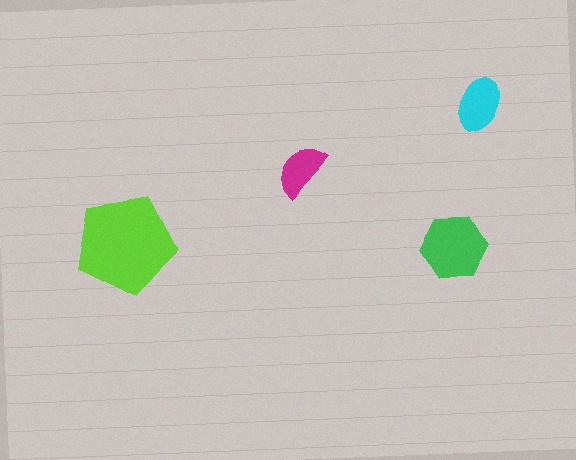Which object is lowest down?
The green hexagon is bottommost.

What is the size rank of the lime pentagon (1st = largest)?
1st.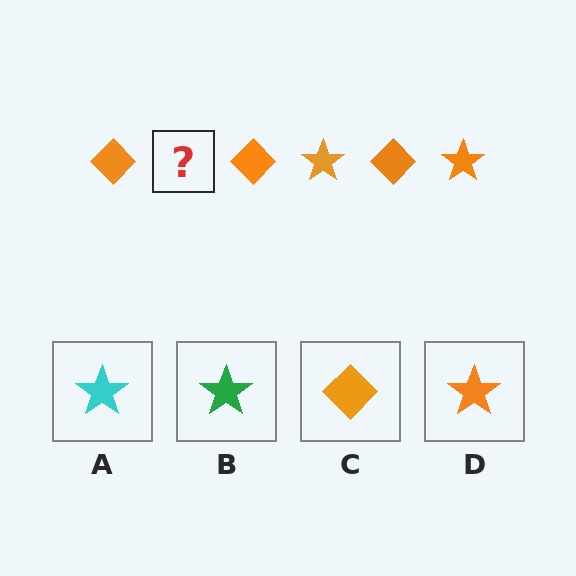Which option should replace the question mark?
Option D.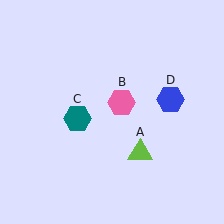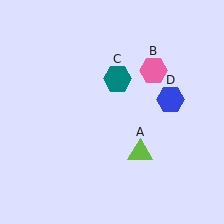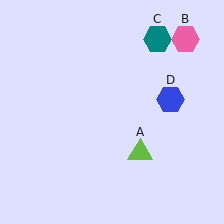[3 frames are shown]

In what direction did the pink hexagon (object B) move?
The pink hexagon (object B) moved up and to the right.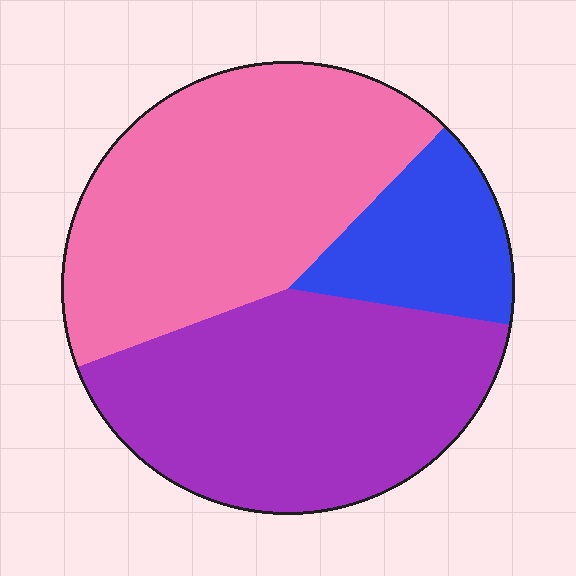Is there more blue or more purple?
Purple.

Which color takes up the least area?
Blue, at roughly 15%.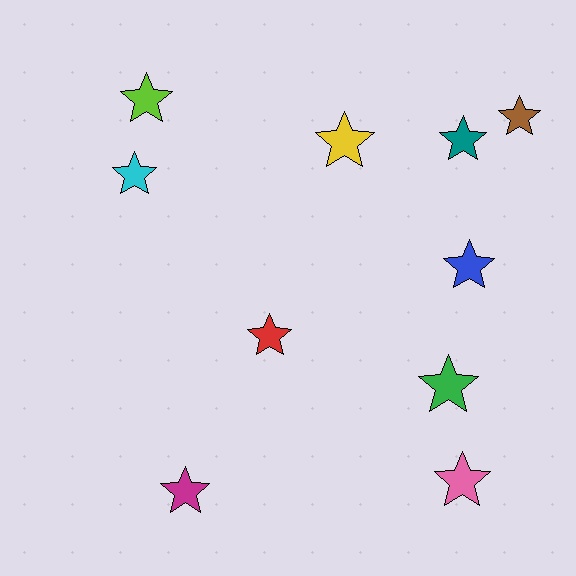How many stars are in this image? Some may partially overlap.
There are 10 stars.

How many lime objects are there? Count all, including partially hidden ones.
There is 1 lime object.